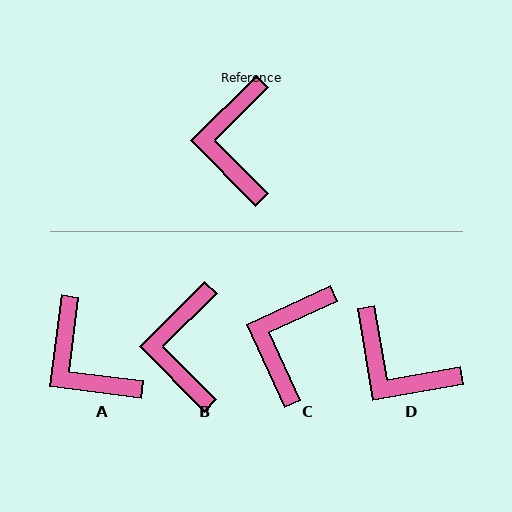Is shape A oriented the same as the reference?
No, it is off by about 38 degrees.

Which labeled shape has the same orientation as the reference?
B.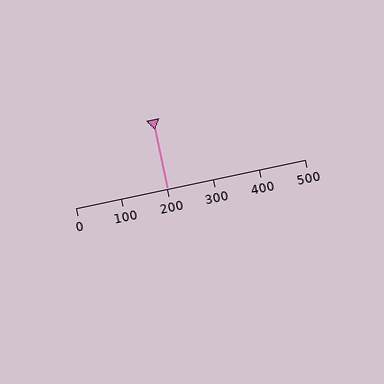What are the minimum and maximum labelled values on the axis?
The axis runs from 0 to 500.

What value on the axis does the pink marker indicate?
The marker indicates approximately 200.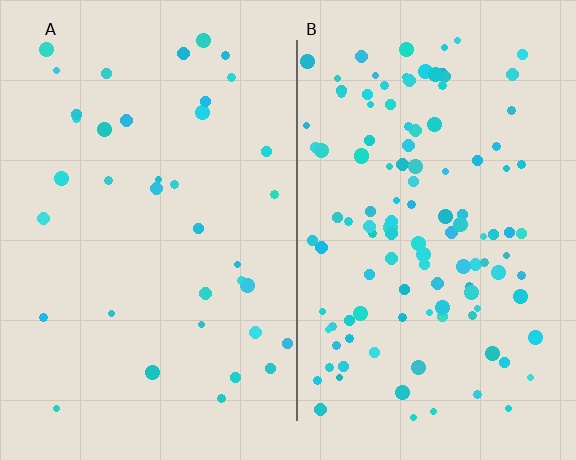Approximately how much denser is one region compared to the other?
Approximately 3.2× — region B over region A.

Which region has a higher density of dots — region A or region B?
B (the right).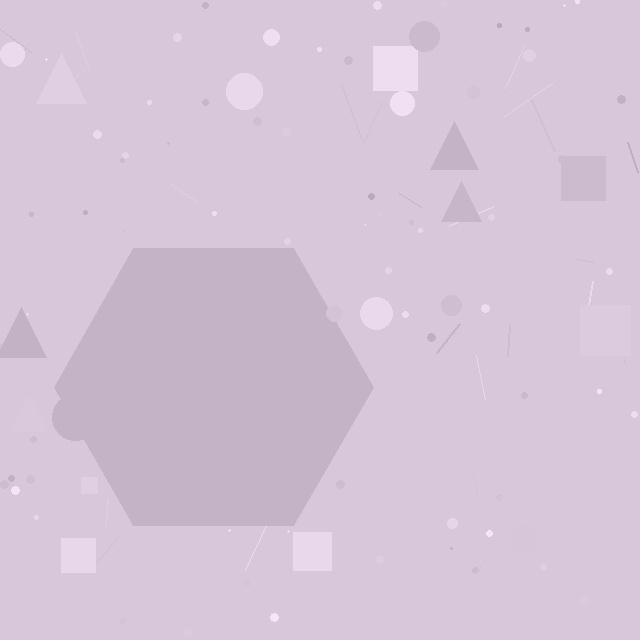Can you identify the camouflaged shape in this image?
The camouflaged shape is a hexagon.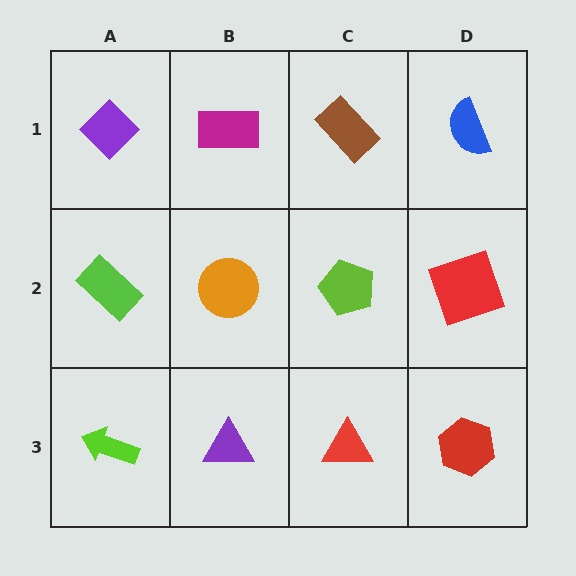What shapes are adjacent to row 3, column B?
An orange circle (row 2, column B), a lime arrow (row 3, column A), a red triangle (row 3, column C).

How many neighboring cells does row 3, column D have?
2.